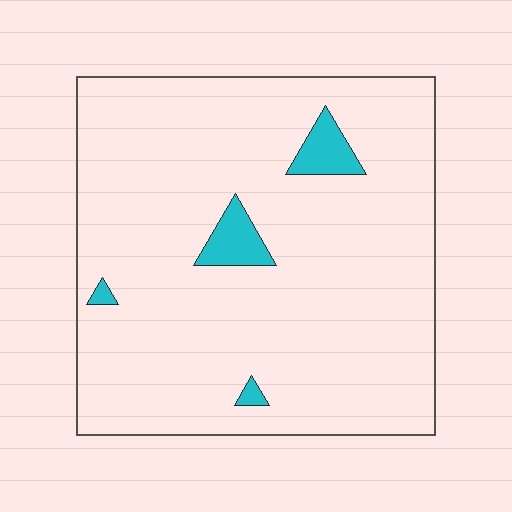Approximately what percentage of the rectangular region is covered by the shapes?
Approximately 5%.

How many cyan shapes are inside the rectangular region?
4.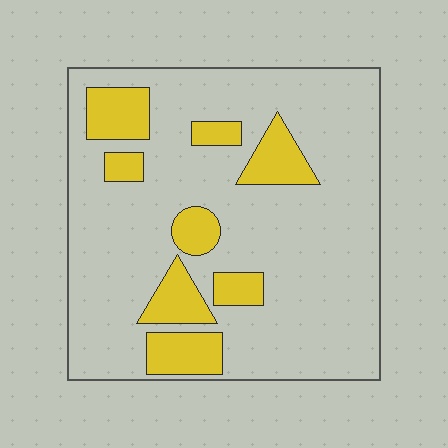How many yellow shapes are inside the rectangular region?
8.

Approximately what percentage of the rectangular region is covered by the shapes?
Approximately 20%.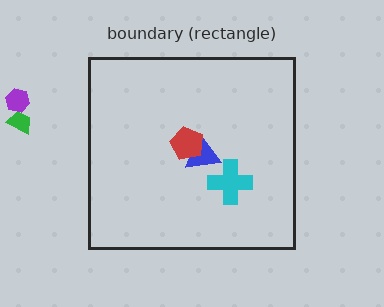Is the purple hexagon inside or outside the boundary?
Outside.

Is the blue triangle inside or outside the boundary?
Inside.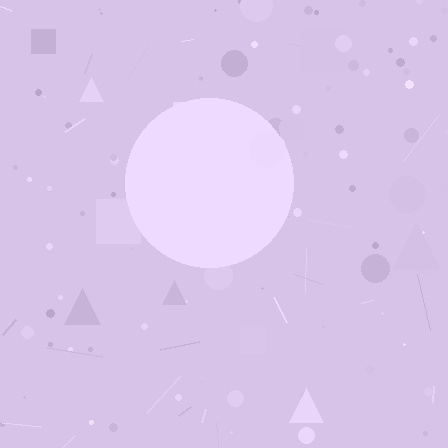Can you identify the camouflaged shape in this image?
The camouflaged shape is a circle.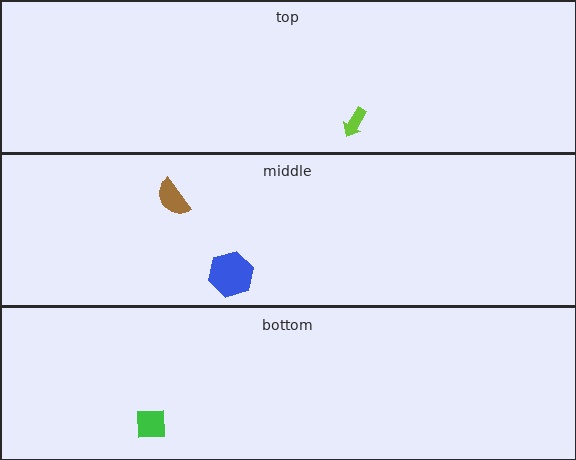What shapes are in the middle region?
The blue hexagon, the brown semicircle.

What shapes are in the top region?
The lime arrow.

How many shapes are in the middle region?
2.